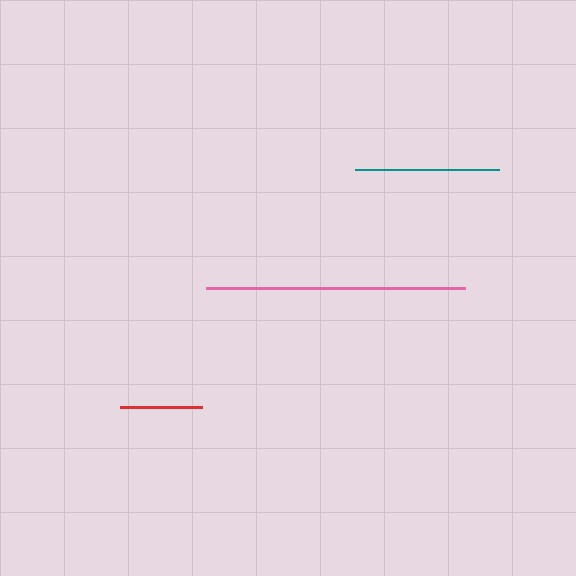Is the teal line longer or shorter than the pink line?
The pink line is longer than the teal line.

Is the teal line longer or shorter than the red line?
The teal line is longer than the red line.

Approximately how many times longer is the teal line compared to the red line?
The teal line is approximately 1.8 times the length of the red line.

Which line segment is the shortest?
The red line is the shortest at approximately 82 pixels.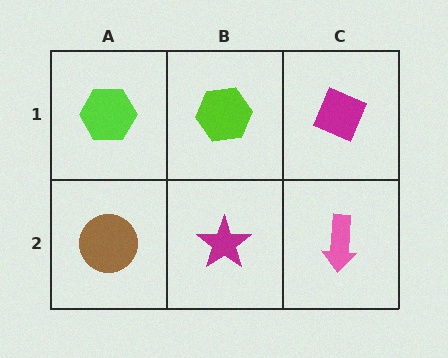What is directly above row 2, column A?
A lime hexagon.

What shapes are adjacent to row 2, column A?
A lime hexagon (row 1, column A), a magenta star (row 2, column B).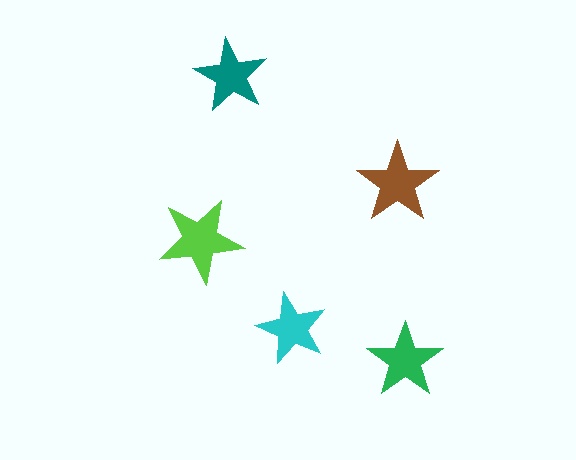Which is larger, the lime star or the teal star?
The lime one.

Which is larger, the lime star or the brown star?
The lime one.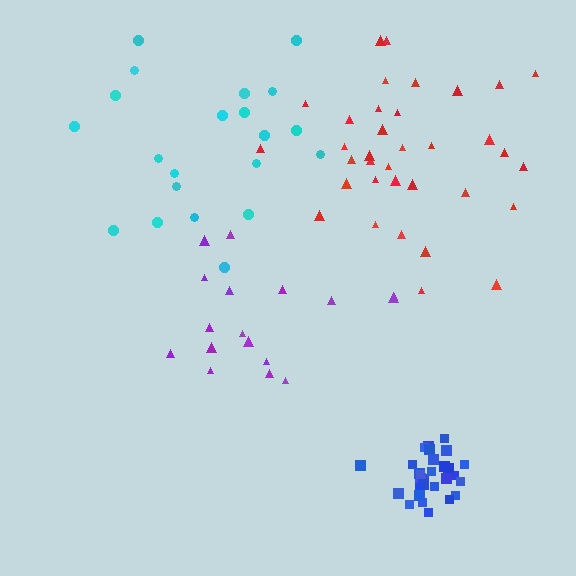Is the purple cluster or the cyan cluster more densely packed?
Cyan.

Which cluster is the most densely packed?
Blue.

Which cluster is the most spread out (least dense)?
Purple.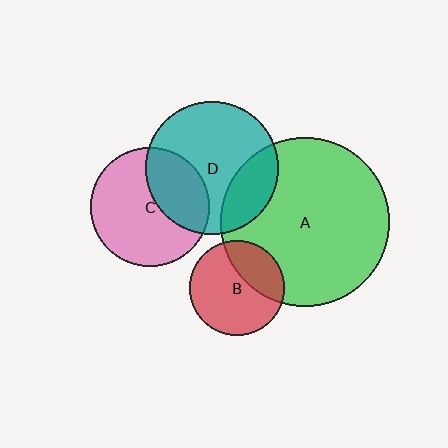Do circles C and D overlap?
Yes.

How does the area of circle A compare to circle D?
Approximately 1.6 times.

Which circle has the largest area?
Circle A (green).